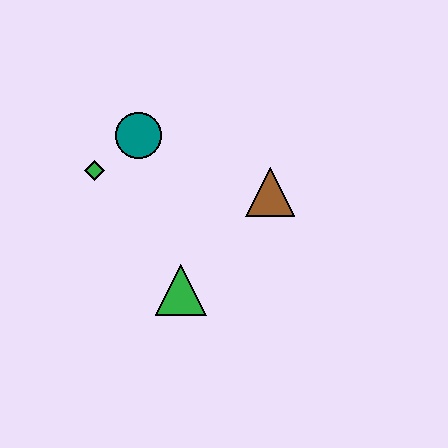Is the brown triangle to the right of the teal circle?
Yes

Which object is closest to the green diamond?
The teal circle is closest to the green diamond.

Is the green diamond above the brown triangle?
Yes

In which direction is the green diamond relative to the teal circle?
The green diamond is to the left of the teal circle.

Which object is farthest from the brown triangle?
The green diamond is farthest from the brown triangle.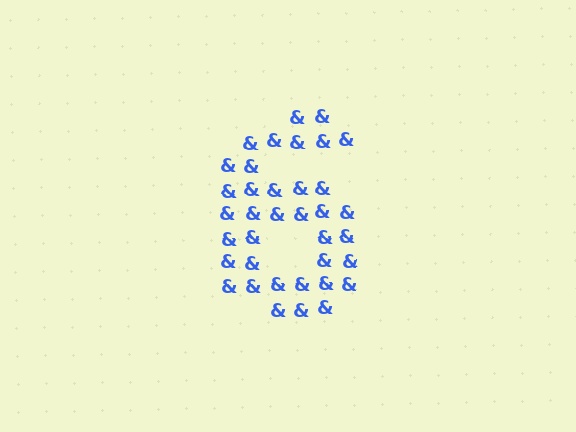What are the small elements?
The small elements are ampersands.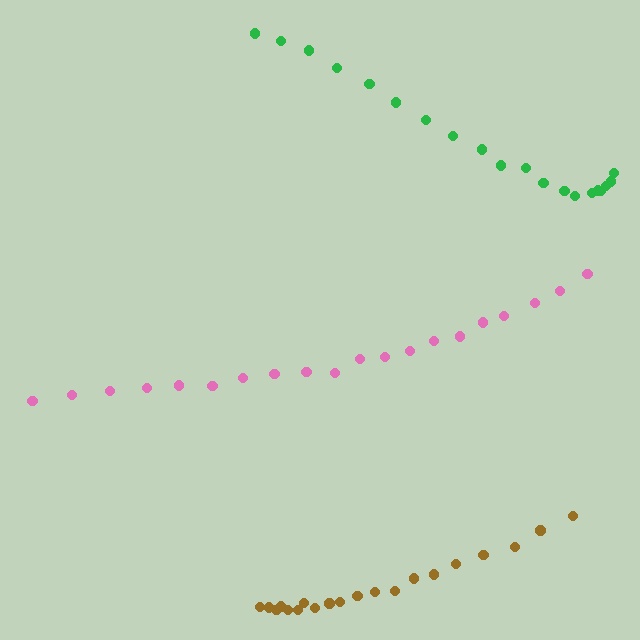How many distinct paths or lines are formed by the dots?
There are 3 distinct paths.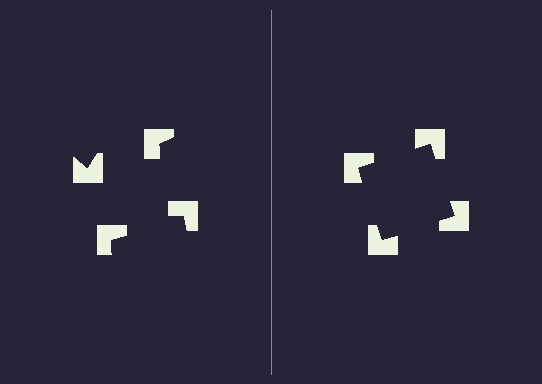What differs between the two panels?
The notched squares are positioned identically on both sides; only the wedge orientations differ. On the right they align to a square; on the left they are misaligned.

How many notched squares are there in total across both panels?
8 — 4 on each side.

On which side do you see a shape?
An illusory square appears on the right side. On the left side the wedge cuts are rotated, so no coherent shape forms.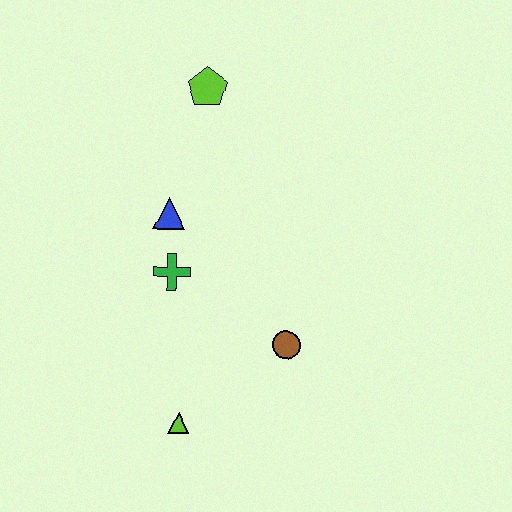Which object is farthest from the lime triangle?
The lime pentagon is farthest from the lime triangle.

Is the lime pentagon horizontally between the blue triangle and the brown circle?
Yes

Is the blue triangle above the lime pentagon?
No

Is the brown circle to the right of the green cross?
Yes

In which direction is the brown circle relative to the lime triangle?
The brown circle is to the right of the lime triangle.